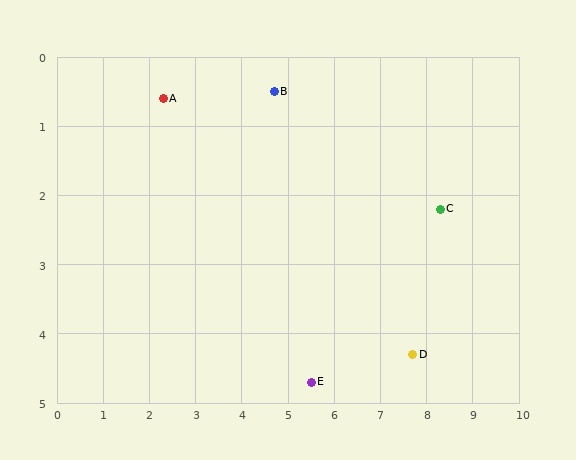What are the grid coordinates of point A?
Point A is at approximately (2.3, 0.6).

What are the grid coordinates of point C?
Point C is at approximately (8.3, 2.2).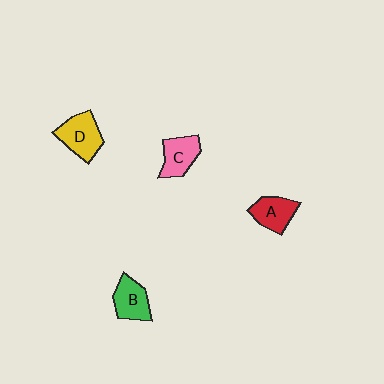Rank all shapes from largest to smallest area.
From largest to smallest: D (yellow), B (green), C (pink), A (red).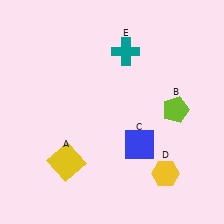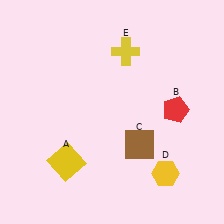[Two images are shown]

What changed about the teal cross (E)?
In Image 1, E is teal. In Image 2, it changed to yellow.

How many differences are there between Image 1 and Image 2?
There are 3 differences between the two images.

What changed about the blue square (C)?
In Image 1, C is blue. In Image 2, it changed to brown.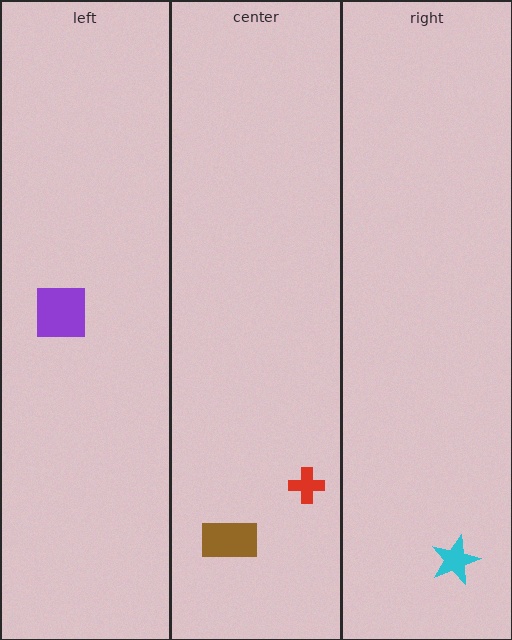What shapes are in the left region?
The purple square.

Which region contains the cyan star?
The right region.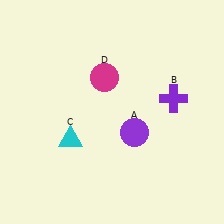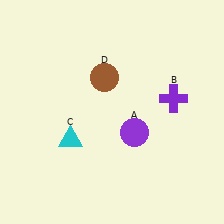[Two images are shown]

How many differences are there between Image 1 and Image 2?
There is 1 difference between the two images.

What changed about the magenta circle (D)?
In Image 1, D is magenta. In Image 2, it changed to brown.